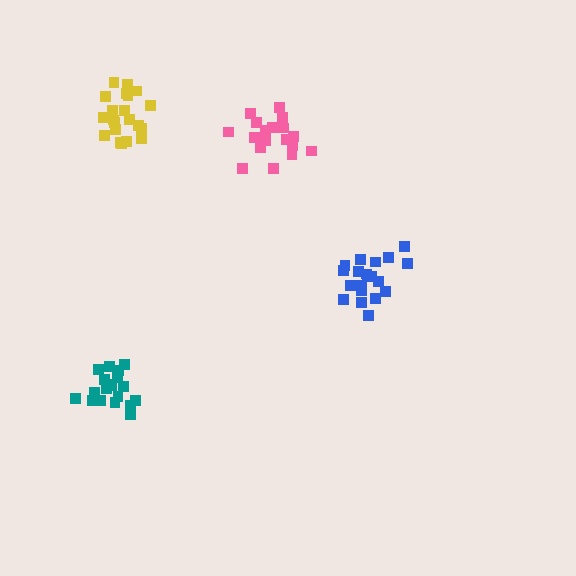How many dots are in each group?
Group 1: 21 dots, Group 2: 19 dots, Group 3: 18 dots, Group 4: 21 dots (79 total).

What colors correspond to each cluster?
The clusters are colored: blue, teal, pink, yellow.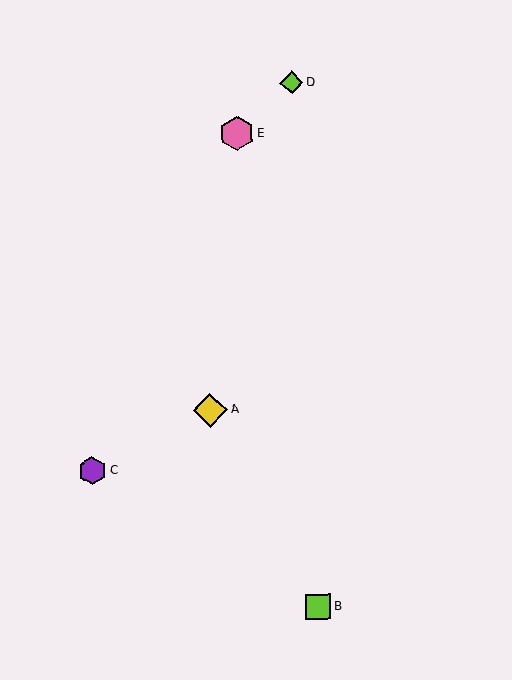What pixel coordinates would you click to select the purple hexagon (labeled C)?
Click at (92, 471) to select the purple hexagon C.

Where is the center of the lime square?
The center of the lime square is at (319, 607).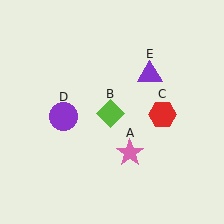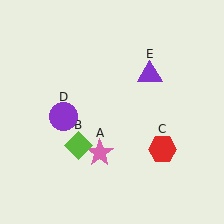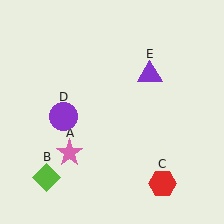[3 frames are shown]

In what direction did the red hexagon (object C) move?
The red hexagon (object C) moved down.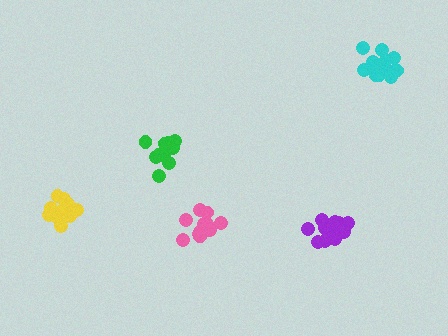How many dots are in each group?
Group 1: 15 dots, Group 2: 14 dots, Group 3: 16 dots, Group 4: 15 dots, Group 5: 16 dots (76 total).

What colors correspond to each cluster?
The clusters are colored: purple, green, yellow, pink, cyan.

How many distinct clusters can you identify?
There are 5 distinct clusters.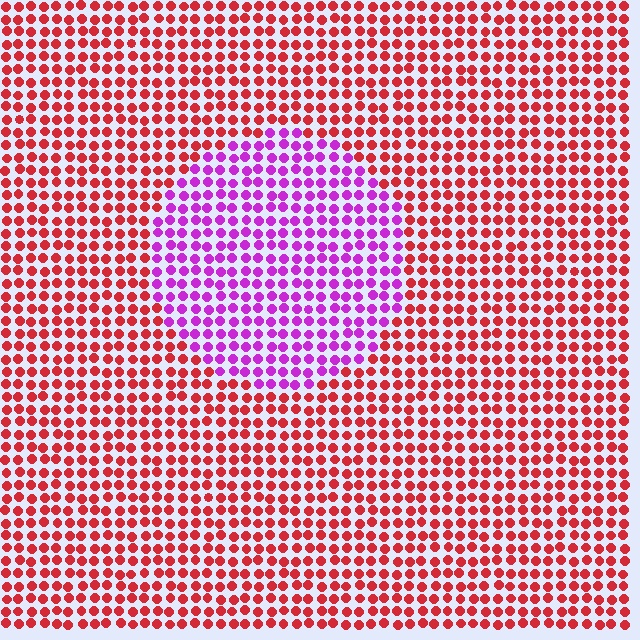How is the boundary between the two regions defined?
The boundary is defined purely by a slight shift in hue (about 59 degrees). Spacing, size, and orientation are identical on both sides.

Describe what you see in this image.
The image is filled with small red elements in a uniform arrangement. A circle-shaped region is visible where the elements are tinted to a slightly different hue, forming a subtle color boundary.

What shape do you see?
I see a circle.